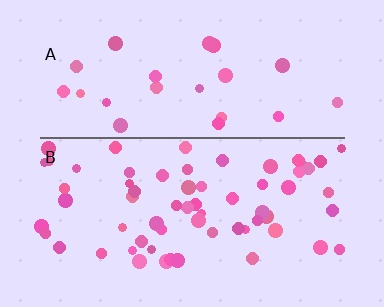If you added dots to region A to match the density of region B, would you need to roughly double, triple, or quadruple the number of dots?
Approximately triple.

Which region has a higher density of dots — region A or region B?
B (the bottom).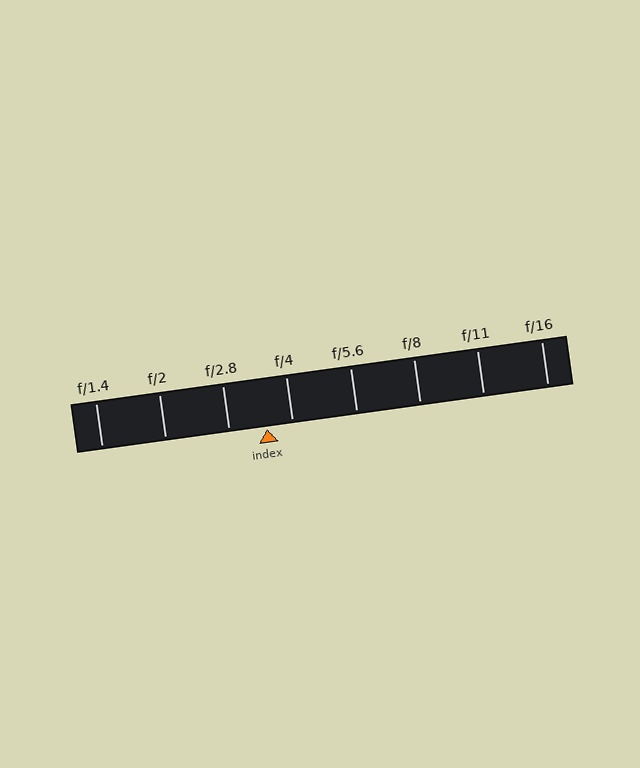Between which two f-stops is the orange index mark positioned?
The index mark is between f/2.8 and f/4.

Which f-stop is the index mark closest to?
The index mark is closest to f/4.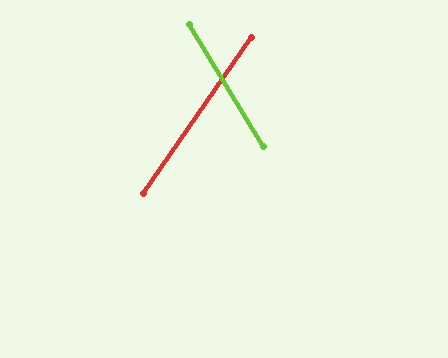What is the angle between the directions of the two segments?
Approximately 66 degrees.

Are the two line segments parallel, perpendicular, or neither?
Neither parallel nor perpendicular — they differ by about 66°.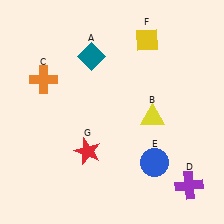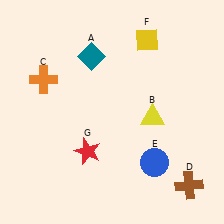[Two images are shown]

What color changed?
The cross (D) changed from purple in Image 1 to brown in Image 2.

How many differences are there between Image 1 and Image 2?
There is 1 difference between the two images.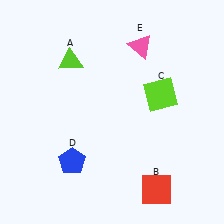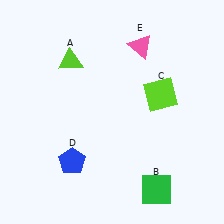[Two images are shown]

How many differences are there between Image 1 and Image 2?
There is 1 difference between the two images.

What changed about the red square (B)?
In Image 1, B is red. In Image 2, it changed to green.